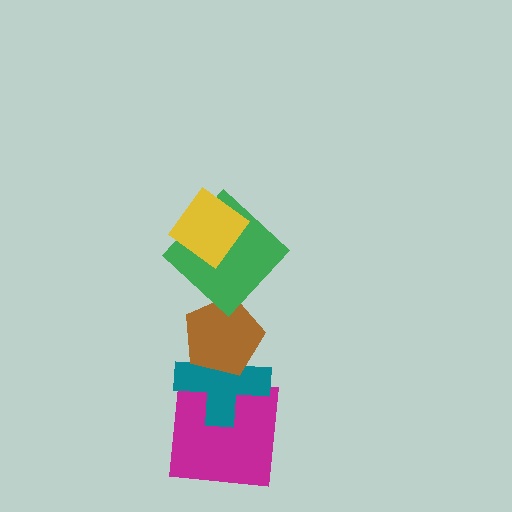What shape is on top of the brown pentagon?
The green diamond is on top of the brown pentagon.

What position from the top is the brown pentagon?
The brown pentagon is 3rd from the top.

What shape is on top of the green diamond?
The yellow diamond is on top of the green diamond.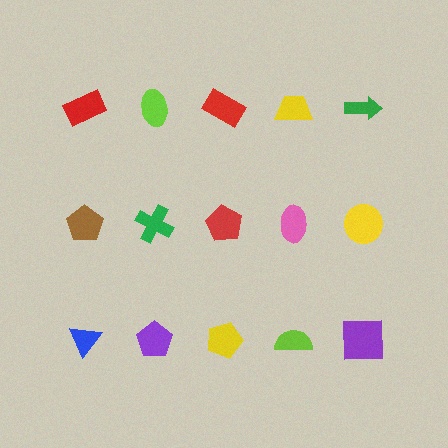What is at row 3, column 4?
A lime semicircle.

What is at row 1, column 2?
A lime ellipse.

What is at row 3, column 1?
A blue triangle.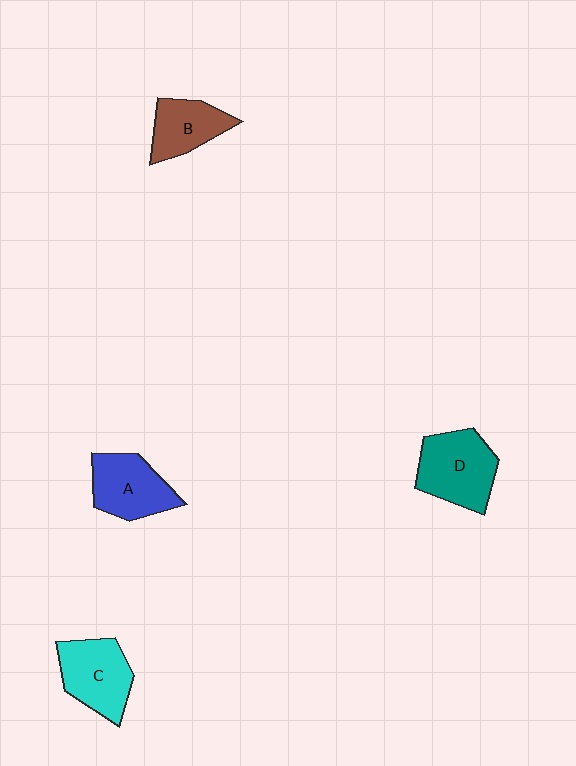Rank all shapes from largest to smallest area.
From largest to smallest: D (teal), C (cyan), A (blue), B (brown).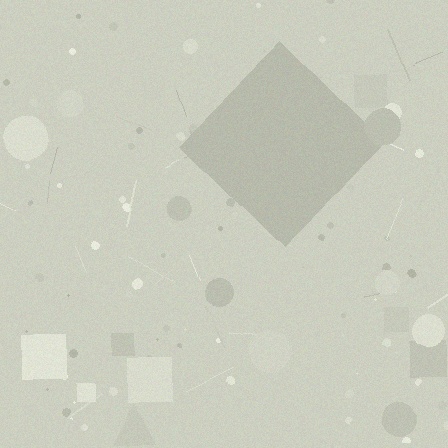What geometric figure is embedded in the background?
A diamond is embedded in the background.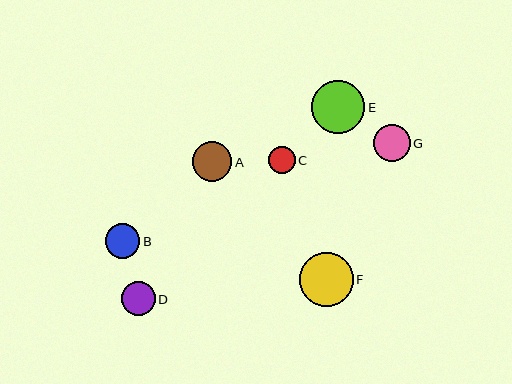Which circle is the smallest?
Circle C is the smallest with a size of approximately 26 pixels.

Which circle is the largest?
Circle F is the largest with a size of approximately 54 pixels.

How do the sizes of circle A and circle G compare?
Circle A and circle G are approximately the same size.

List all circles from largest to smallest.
From largest to smallest: F, E, A, G, B, D, C.